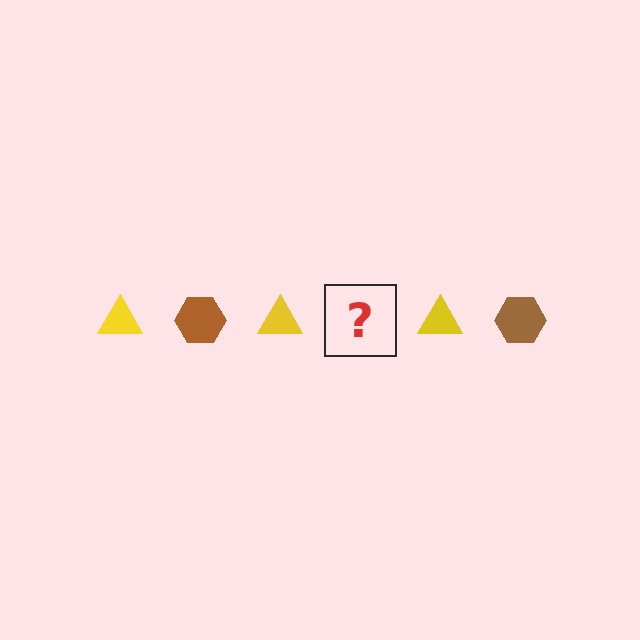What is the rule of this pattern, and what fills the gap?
The rule is that the pattern alternates between yellow triangle and brown hexagon. The gap should be filled with a brown hexagon.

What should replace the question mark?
The question mark should be replaced with a brown hexagon.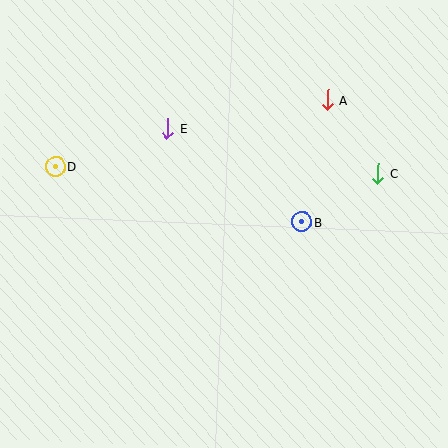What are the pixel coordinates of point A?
Point A is at (327, 100).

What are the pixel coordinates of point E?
Point E is at (167, 129).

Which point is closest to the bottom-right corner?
Point B is closest to the bottom-right corner.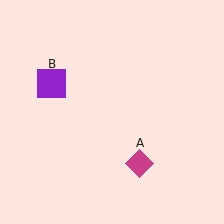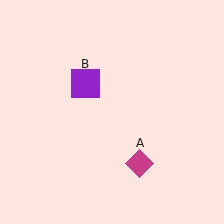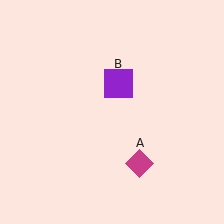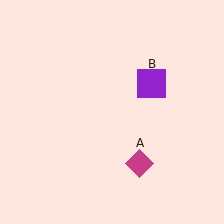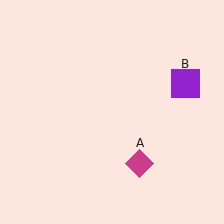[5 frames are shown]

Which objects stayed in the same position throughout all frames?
Magenta diamond (object A) remained stationary.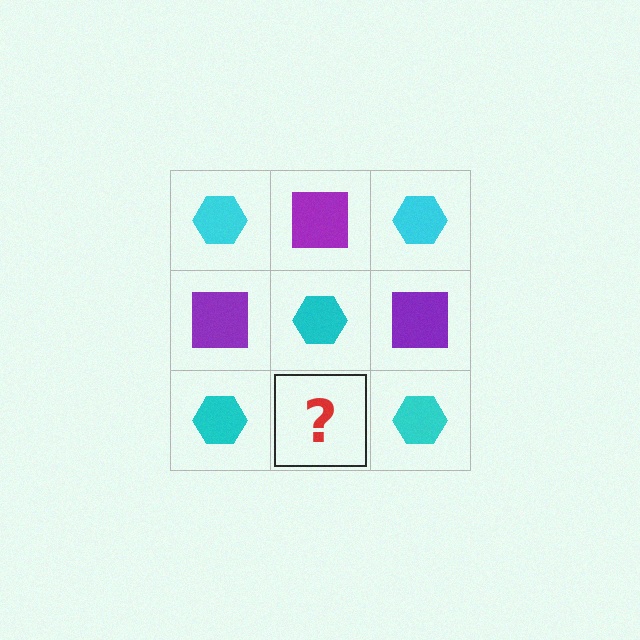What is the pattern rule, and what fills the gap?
The rule is that it alternates cyan hexagon and purple square in a checkerboard pattern. The gap should be filled with a purple square.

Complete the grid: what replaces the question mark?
The question mark should be replaced with a purple square.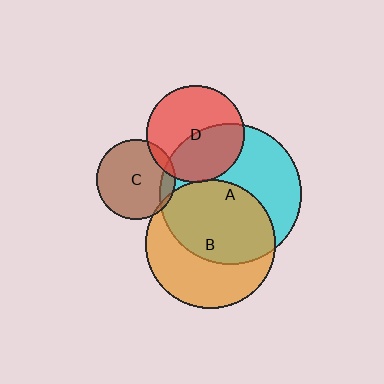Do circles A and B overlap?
Yes.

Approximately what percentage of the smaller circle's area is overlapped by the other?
Approximately 55%.